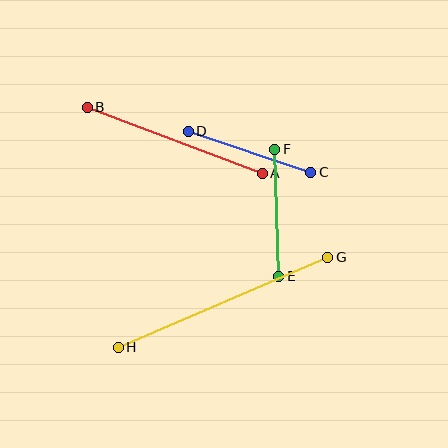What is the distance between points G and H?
The distance is approximately 228 pixels.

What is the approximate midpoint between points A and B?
The midpoint is at approximately (175, 140) pixels.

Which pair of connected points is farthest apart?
Points G and H are farthest apart.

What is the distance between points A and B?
The distance is approximately 187 pixels.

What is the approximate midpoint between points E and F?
The midpoint is at approximately (277, 213) pixels.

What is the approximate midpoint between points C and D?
The midpoint is at approximately (249, 152) pixels.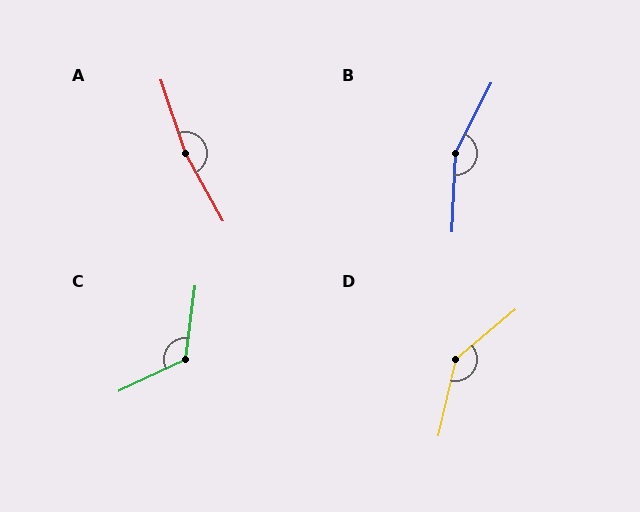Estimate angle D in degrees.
Approximately 143 degrees.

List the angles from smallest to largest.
C (123°), D (143°), B (156°), A (170°).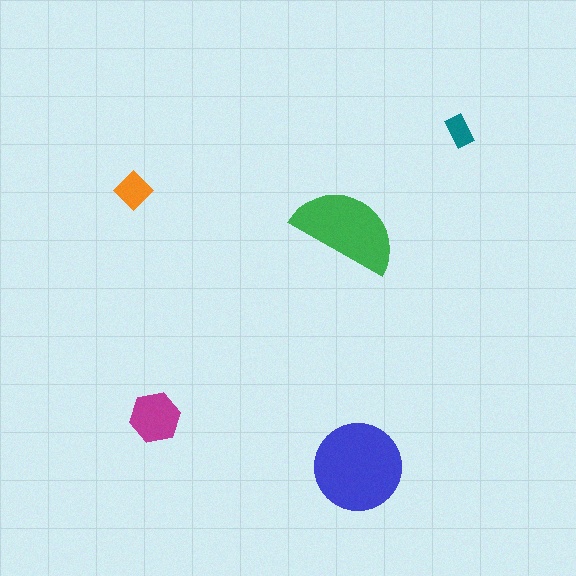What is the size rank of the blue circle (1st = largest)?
1st.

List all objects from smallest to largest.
The teal rectangle, the orange diamond, the magenta hexagon, the green semicircle, the blue circle.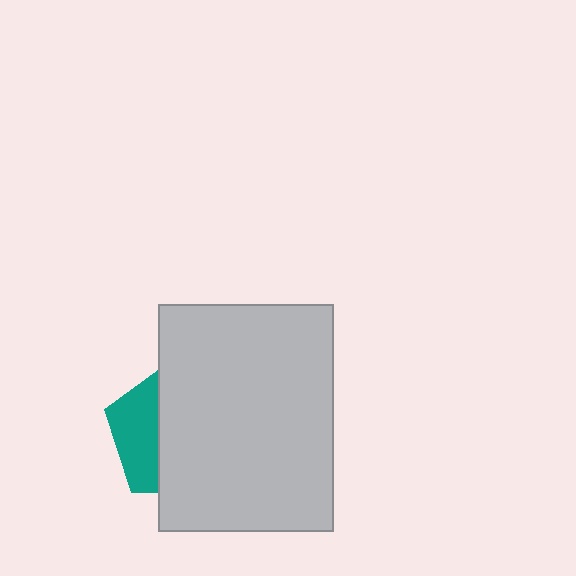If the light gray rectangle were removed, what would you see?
You would see the complete teal pentagon.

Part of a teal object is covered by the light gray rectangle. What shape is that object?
It is a pentagon.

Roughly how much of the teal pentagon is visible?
A small part of it is visible (roughly 33%).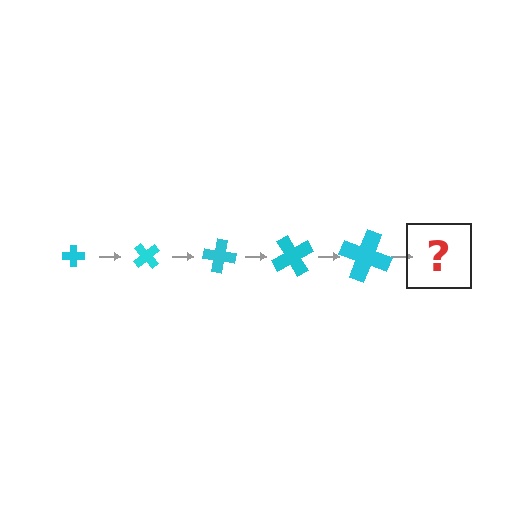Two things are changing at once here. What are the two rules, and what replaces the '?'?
The two rules are that the cross grows larger each step and it rotates 50 degrees each step. The '?' should be a cross, larger than the previous one and rotated 250 degrees from the start.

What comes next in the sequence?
The next element should be a cross, larger than the previous one and rotated 250 degrees from the start.